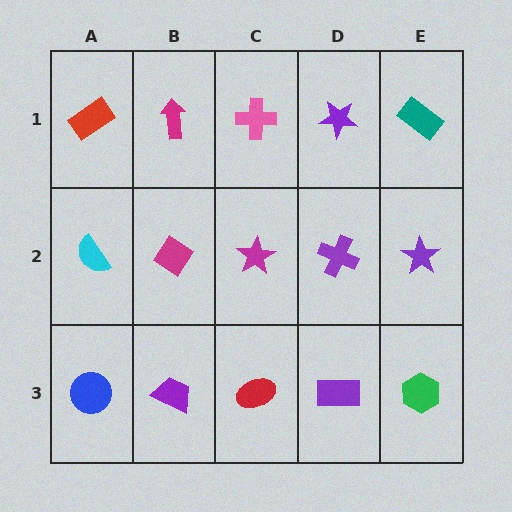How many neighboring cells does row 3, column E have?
2.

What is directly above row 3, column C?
A magenta star.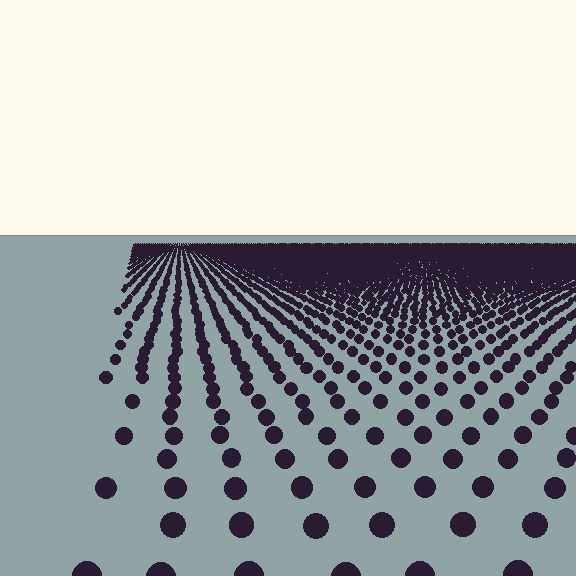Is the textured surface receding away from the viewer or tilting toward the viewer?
The surface is receding away from the viewer. Texture elements get smaller and denser toward the top.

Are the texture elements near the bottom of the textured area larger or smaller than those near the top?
Larger. Near the bottom, elements are closer to the viewer and appear at a bigger on-screen size.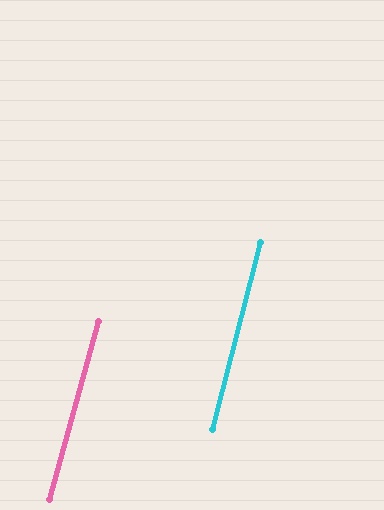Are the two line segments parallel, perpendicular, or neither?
Parallel — their directions differ by only 0.9°.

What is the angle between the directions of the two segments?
Approximately 1 degree.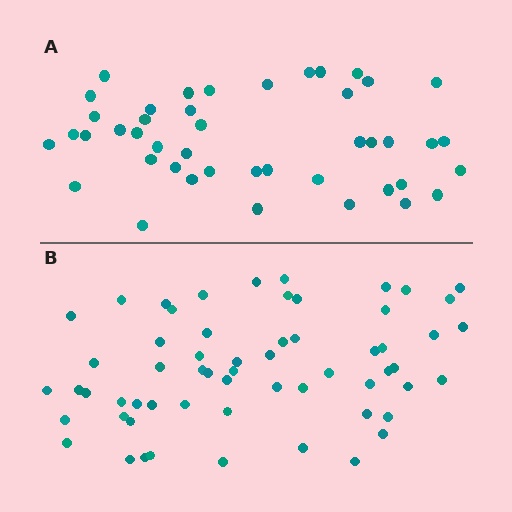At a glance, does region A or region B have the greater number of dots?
Region B (the bottom region) has more dots.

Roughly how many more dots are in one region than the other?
Region B has approximately 15 more dots than region A.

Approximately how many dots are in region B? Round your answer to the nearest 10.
About 60 dots.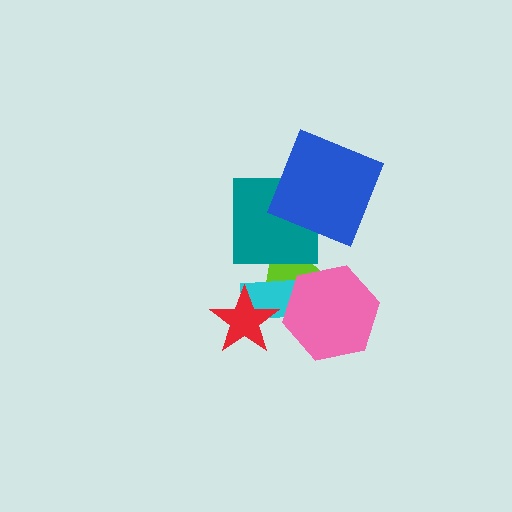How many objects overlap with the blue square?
1 object overlaps with the blue square.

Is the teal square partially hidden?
Yes, it is partially covered by another shape.